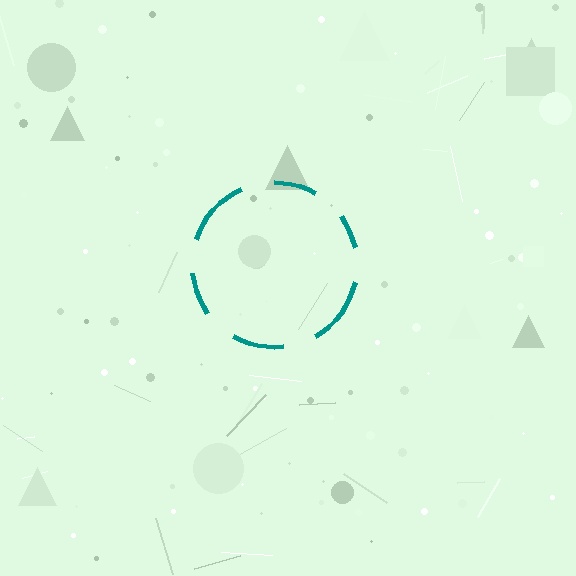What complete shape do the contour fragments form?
The contour fragments form a circle.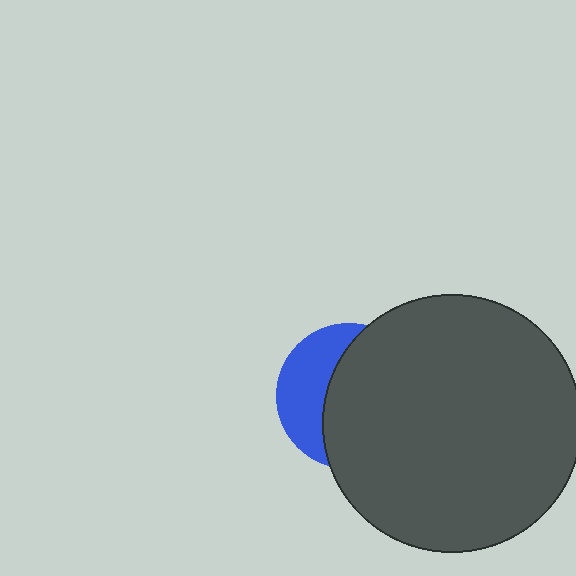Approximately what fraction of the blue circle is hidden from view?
Roughly 64% of the blue circle is hidden behind the dark gray circle.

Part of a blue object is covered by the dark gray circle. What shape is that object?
It is a circle.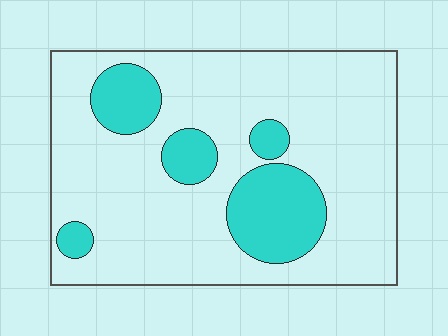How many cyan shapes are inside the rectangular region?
5.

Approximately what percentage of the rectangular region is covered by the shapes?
Approximately 20%.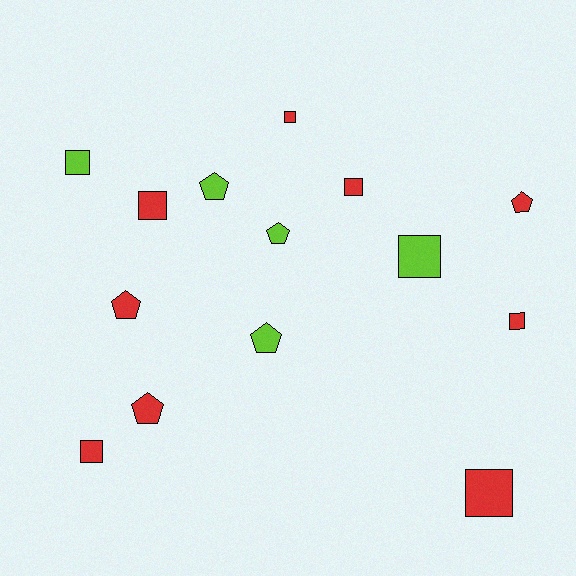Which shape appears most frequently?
Square, with 8 objects.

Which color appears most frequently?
Red, with 9 objects.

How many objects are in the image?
There are 14 objects.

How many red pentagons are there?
There are 3 red pentagons.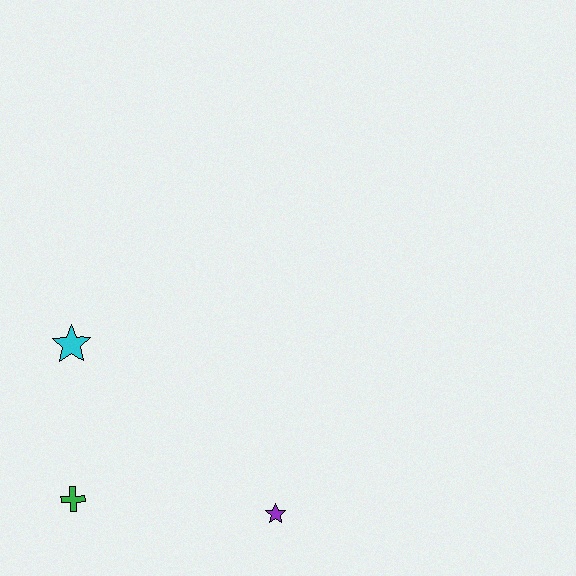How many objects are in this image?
There are 3 objects.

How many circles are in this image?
There are no circles.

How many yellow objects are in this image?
There are no yellow objects.